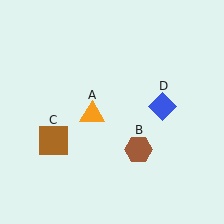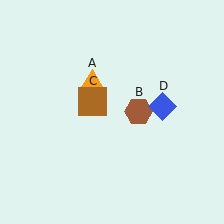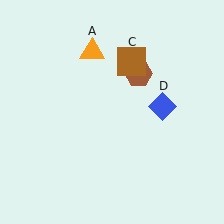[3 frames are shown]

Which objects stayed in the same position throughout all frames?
Blue diamond (object D) remained stationary.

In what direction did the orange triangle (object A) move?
The orange triangle (object A) moved up.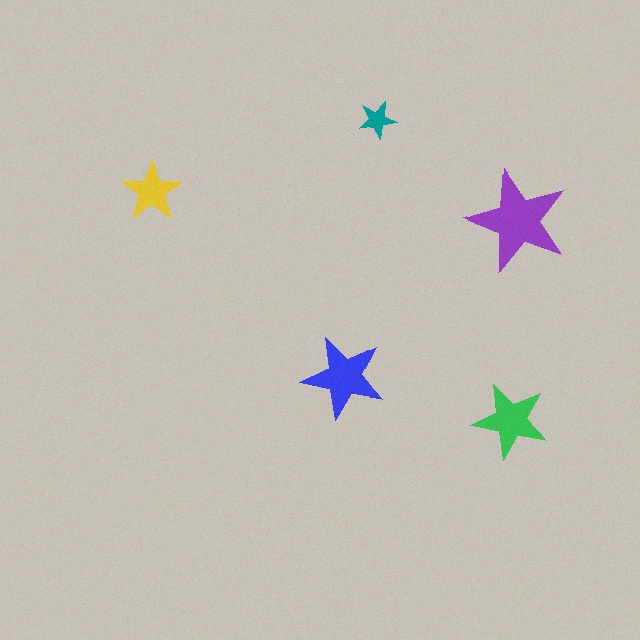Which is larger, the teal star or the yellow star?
The yellow one.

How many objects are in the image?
There are 5 objects in the image.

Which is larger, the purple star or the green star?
The purple one.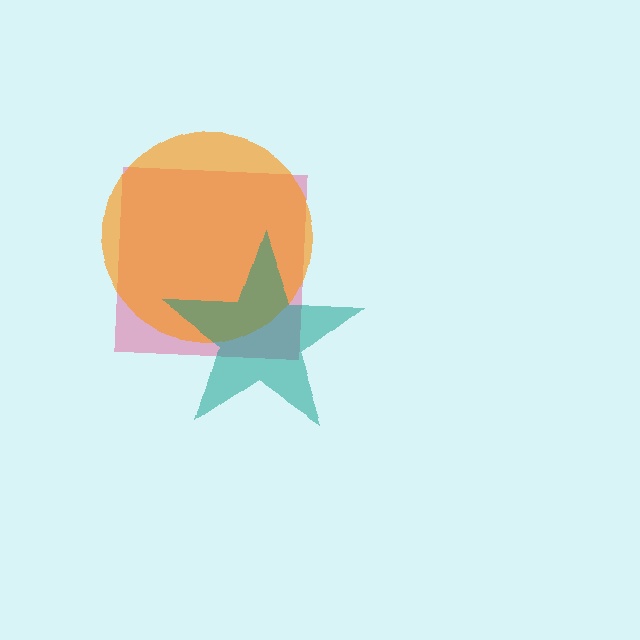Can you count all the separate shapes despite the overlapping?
Yes, there are 3 separate shapes.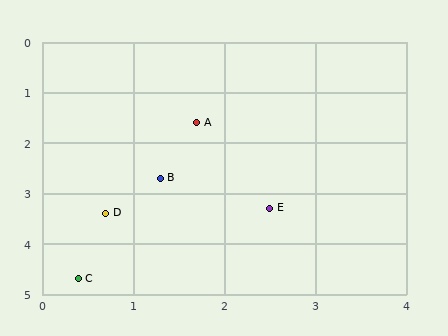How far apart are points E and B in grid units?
Points E and B are about 1.3 grid units apart.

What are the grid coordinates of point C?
Point C is at approximately (0.4, 4.7).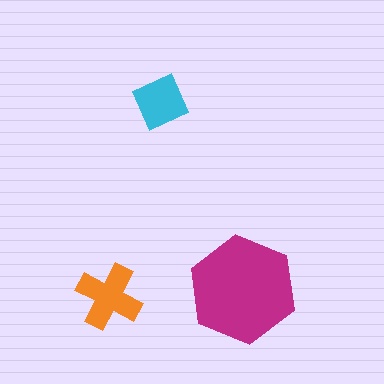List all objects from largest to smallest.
The magenta hexagon, the orange cross, the cyan diamond.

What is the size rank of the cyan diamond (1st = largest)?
3rd.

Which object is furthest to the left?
The orange cross is leftmost.